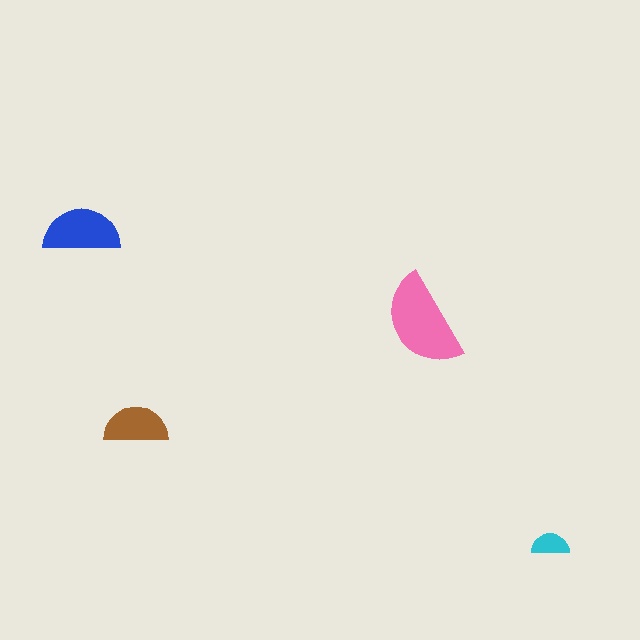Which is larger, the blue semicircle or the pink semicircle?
The pink one.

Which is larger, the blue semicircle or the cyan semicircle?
The blue one.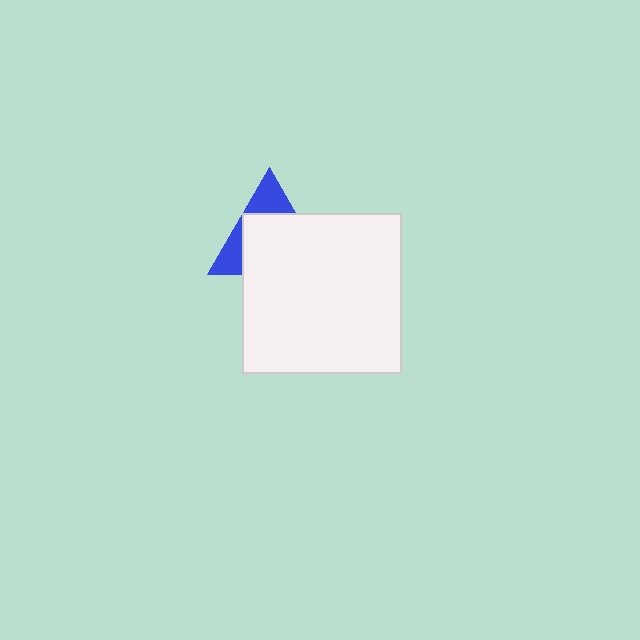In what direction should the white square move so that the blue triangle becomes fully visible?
The white square should move down. That is the shortest direction to clear the overlap and leave the blue triangle fully visible.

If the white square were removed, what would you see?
You would see the complete blue triangle.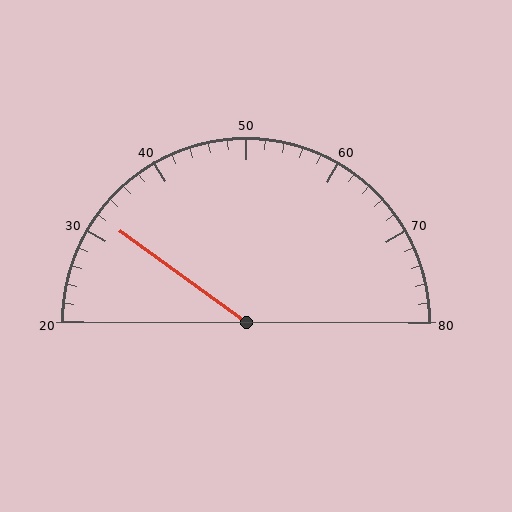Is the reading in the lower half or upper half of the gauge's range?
The reading is in the lower half of the range (20 to 80).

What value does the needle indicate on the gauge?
The needle indicates approximately 32.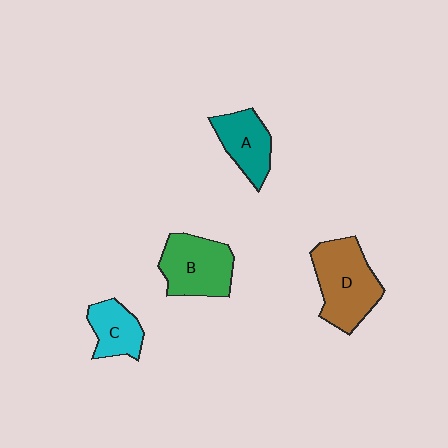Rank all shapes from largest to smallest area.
From largest to smallest: D (brown), B (green), A (teal), C (cyan).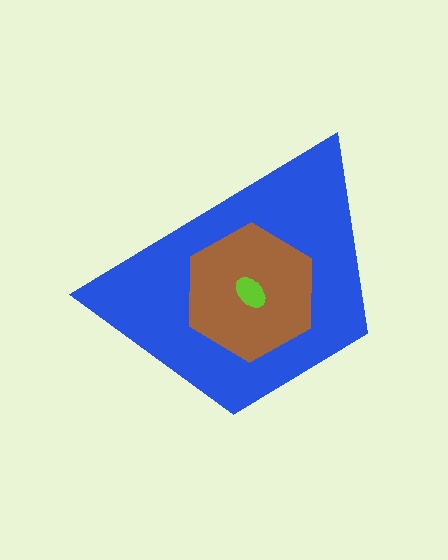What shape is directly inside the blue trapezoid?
The brown hexagon.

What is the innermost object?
The lime ellipse.